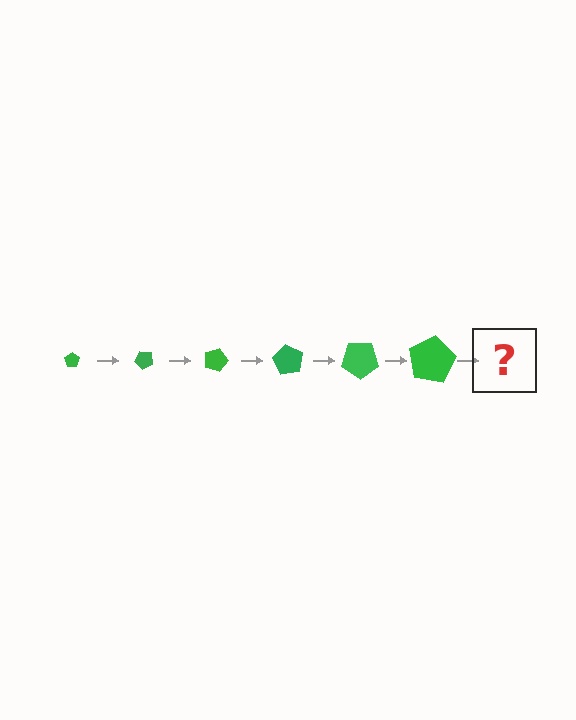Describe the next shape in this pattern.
It should be a pentagon, larger than the previous one and rotated 270 degrees from the start.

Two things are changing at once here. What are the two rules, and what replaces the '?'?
The two rules are that the pentagon grows larger each step and it rotates 45 degrees each step. The '?' should be a pentagon, larger than the previous one and rotated 270 degrees from the start.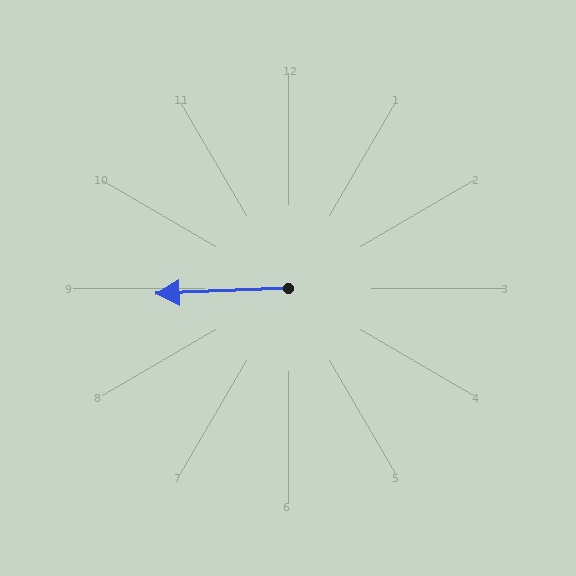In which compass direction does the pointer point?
West.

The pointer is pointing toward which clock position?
Roughly 9 o'clock.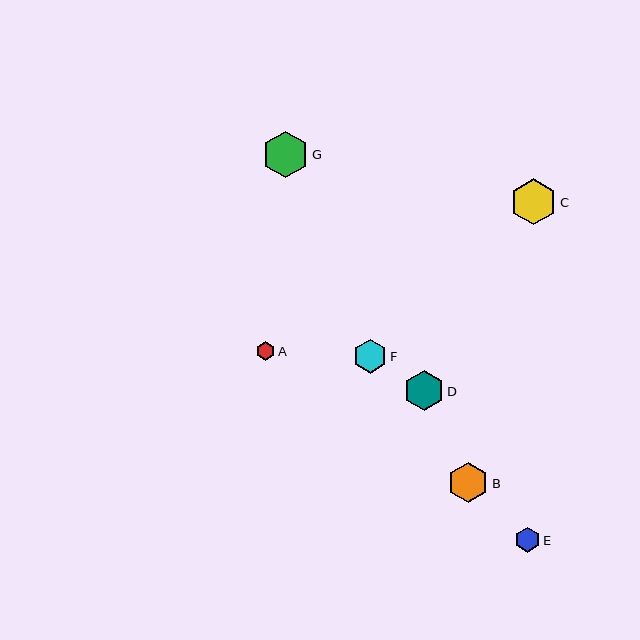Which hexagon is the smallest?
Hexagon A is the smallest with a size of approximately 19 pixels.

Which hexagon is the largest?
Hexagon G is the largest with a size of approximately 47 pixels.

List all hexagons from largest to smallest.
From largest to smallest: G, C, B, D, F, E, A.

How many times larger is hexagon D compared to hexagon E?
Hexagon D is approximately 1.6 times the size of hexagon E.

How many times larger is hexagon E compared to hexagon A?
Hexagon E is approximately 1.3 times the size of hexagon A.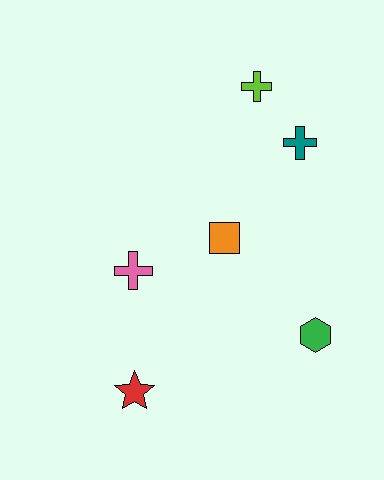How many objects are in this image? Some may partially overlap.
There are 6 objects.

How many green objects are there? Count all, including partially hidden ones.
There is 1 green object.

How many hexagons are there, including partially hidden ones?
There is 1 hexagon.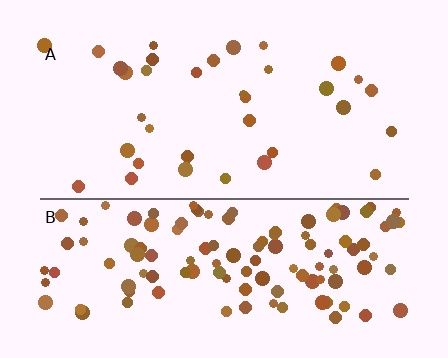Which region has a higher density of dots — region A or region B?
B (the bottom).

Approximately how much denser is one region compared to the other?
Approximately 3.6× — region B over region A.